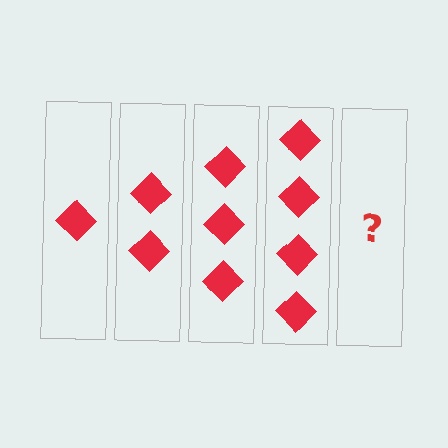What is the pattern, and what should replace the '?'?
The pattern is that each step adds one more diamond. The '?' should be 5 diamonds.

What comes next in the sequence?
The next element should be 5 diamonds.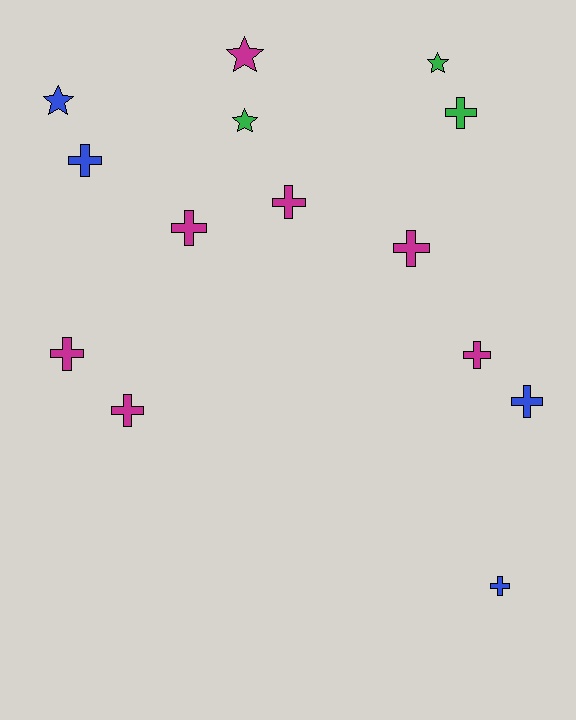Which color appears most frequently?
Magenta, with 7 objects.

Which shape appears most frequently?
Cross, with 10 objects.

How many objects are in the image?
There are 14 objects.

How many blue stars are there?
There is 1 blue star.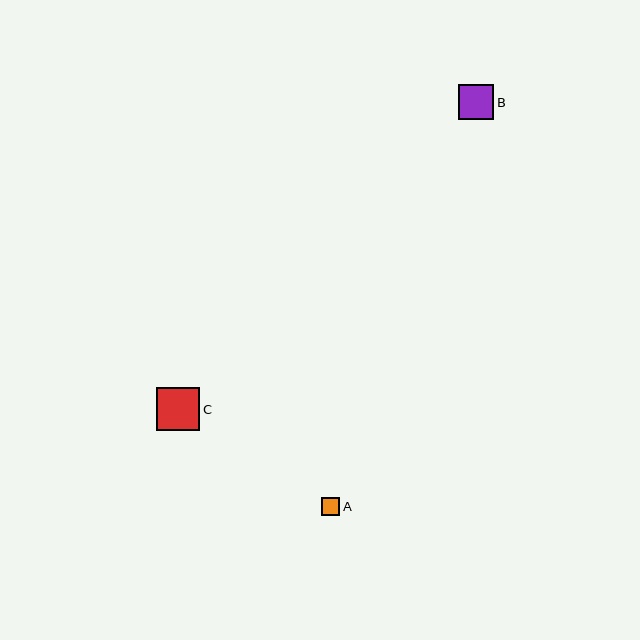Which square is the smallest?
Square A is the smallest with a size of approximately 18 pixels.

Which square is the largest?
Square C is the largest with a size of approximately 43 pixels.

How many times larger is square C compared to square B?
Square C is approximately 1.2 times the size of square B.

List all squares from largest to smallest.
From largest to smallest: C, B, A.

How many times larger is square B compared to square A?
Square B is approximately 1.9 times the size of square A.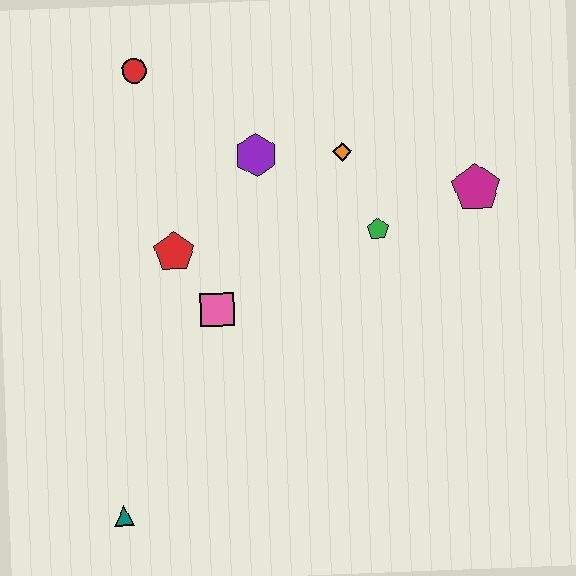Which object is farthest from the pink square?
The magenta pentagon is farthest from the pink square.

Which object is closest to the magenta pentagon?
The green pentagon is closest to the magenta pentagon.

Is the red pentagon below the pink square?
No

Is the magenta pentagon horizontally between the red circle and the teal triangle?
No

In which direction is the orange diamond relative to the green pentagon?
The orange diamond is above the green pentagon.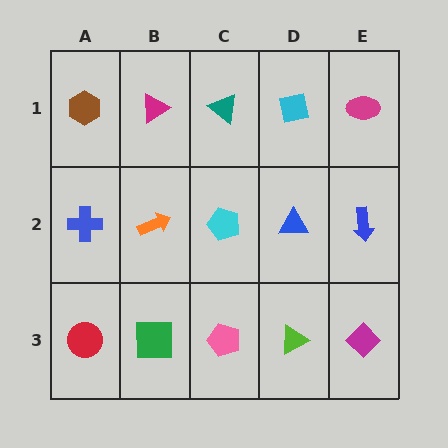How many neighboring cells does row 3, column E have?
2.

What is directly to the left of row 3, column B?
A red circle.